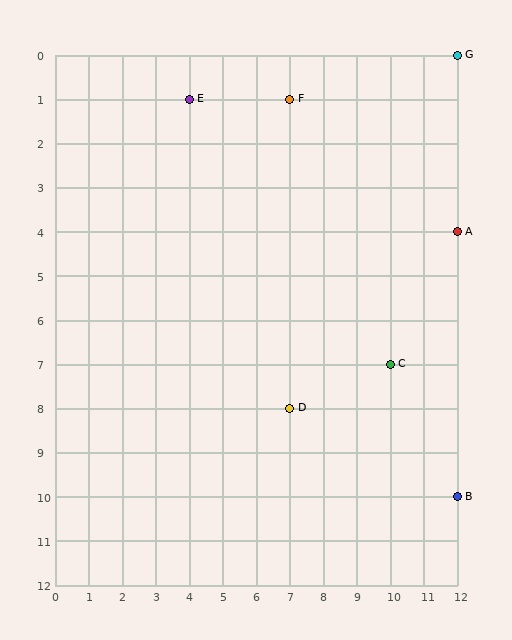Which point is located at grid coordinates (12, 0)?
Point G is at (12, 0).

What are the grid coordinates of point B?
Point B is at grid coordinates (12, 10).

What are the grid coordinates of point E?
Point E is at grid coordinates (4, 1).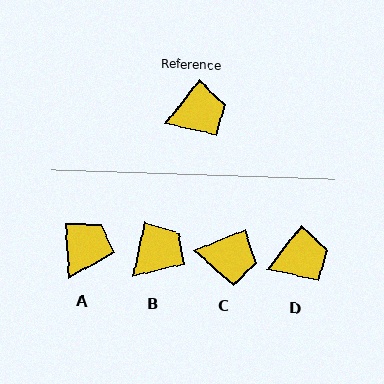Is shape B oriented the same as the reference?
No, it is off by about 25 degrees.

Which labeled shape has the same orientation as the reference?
D.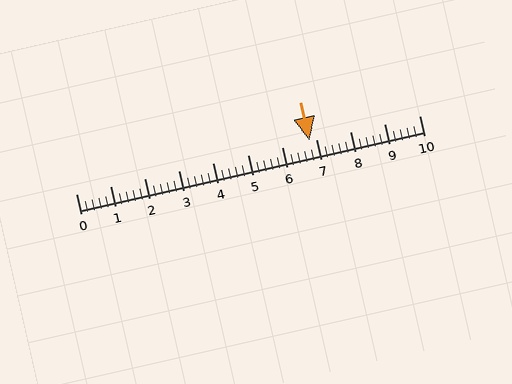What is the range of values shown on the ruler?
The ruler shows values from 0 to 10.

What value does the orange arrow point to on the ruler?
The orange arrow points to approximately 6.8.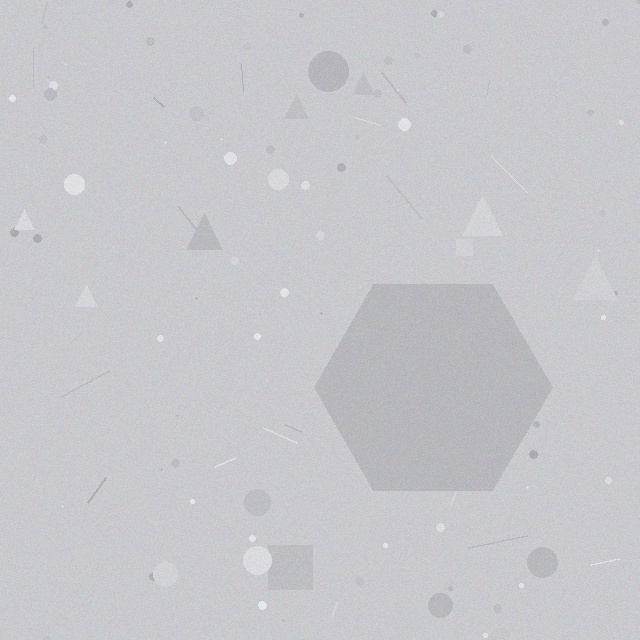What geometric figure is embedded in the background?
A hexagon is embedded in the background.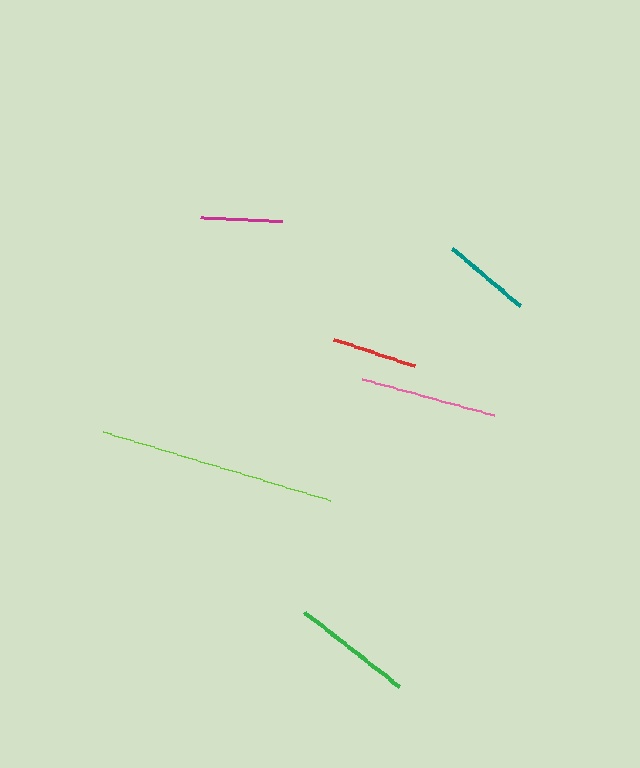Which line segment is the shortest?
The magenta line is the shortest at approximately 82 pixels.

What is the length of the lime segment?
The lime segment is approximately 238 pixels long.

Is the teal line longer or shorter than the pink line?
The pink line is longer than the teal line.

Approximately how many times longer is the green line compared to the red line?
The green line is approximately 1.4 times the length of the red line.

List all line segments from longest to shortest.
From longest to shortest: lime, pink, green, teal, red, magenta.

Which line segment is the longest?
The lime line is the longest at approximately 238 pixels.